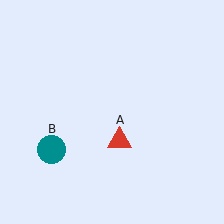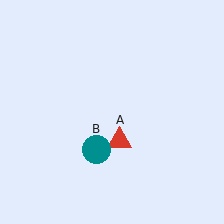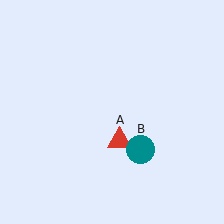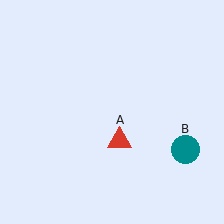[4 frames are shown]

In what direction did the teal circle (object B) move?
The teal circle (object B) moved right.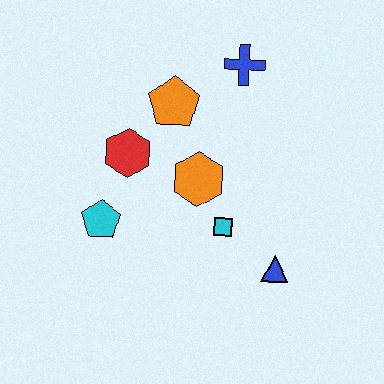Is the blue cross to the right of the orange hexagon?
Yes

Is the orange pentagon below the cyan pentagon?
No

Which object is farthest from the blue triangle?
The blue cross is farthest from the blue triangle.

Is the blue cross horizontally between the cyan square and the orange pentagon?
No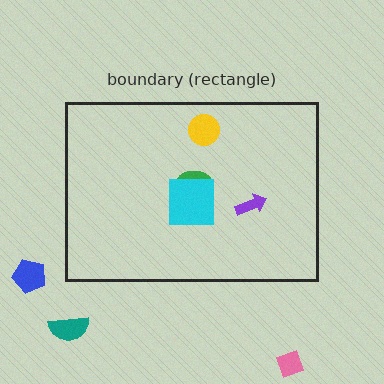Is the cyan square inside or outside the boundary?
Inside.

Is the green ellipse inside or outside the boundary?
Inside.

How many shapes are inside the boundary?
4 inside, 3 outside.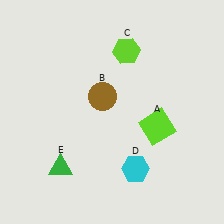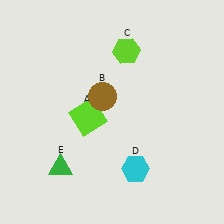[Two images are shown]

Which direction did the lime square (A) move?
The lime square (A) moved left.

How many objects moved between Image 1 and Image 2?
1 object moved between the two images.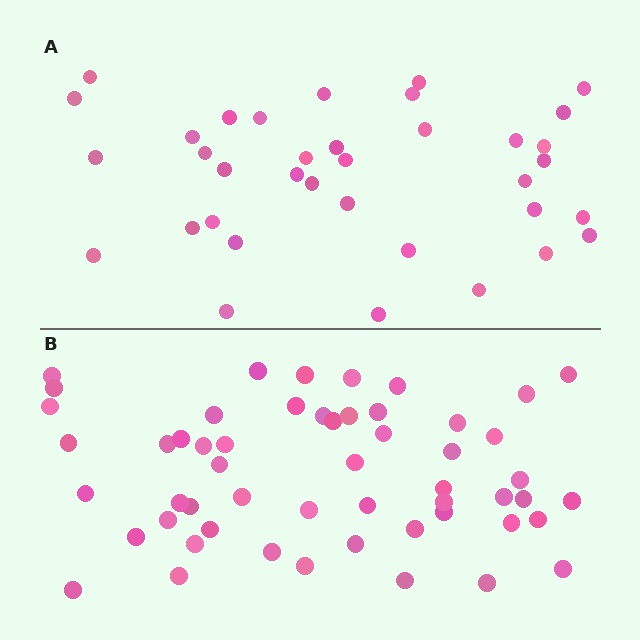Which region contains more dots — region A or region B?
Region B (the bottom region) has more dots.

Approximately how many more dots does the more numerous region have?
Region B has approximately 20 more dots than region A.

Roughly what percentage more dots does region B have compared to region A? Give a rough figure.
About 50% more.